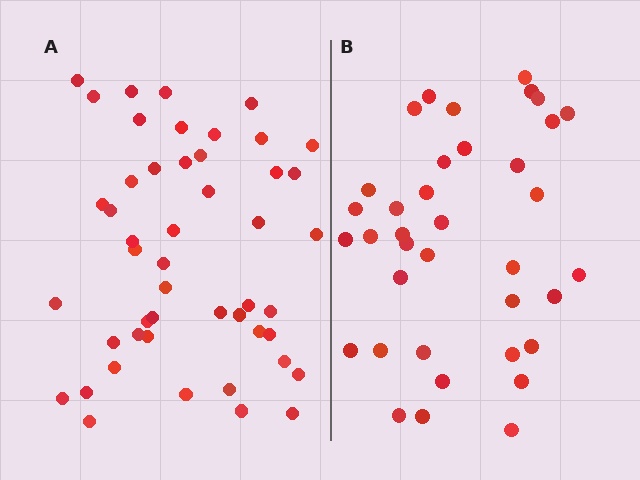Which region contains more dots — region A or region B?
Region A (the left region) has more dots.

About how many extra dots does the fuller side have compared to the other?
Region A has roughly 12 or so more dots than region B.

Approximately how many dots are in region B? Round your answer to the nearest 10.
About 40 dots. (The exact count is 37, which rounds to 40.)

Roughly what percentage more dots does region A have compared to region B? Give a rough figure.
About 30% more.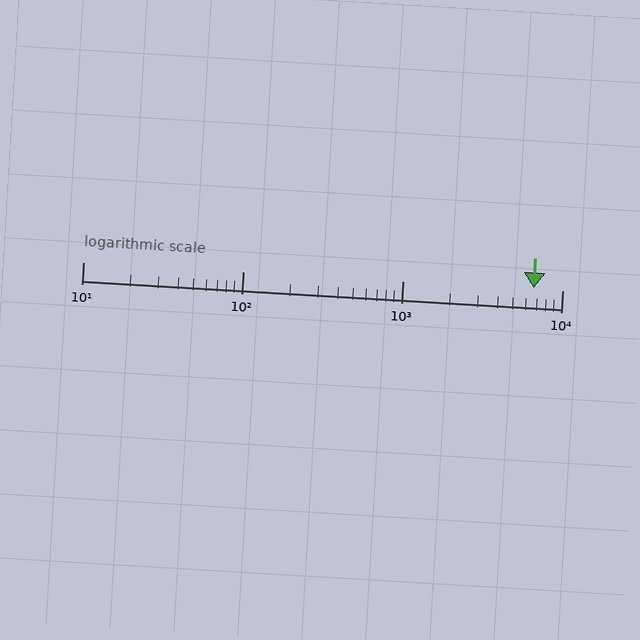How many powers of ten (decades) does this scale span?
The scale spans 3 decades, from 10 to 10000.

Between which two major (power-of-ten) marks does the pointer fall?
The pointer is between 1000 and 10000.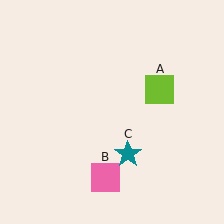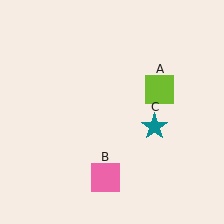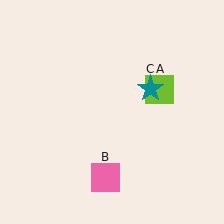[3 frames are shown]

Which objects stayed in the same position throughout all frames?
Lime square (object A) and pink square (object B) remained stationary.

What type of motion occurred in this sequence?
The teal star (object C) rotated counterclockwise around the center of the scene.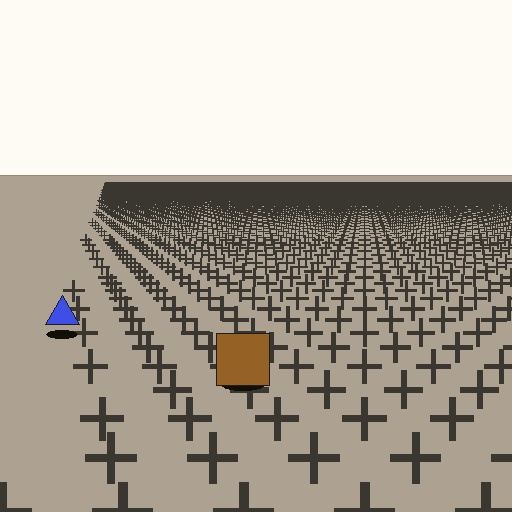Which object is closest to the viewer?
The brown square is closest. The texture marks near it are larger and more spread out.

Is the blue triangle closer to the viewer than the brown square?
No. The brown square is closer — you can tell from the texture gradient: the ground texture is coarser near it.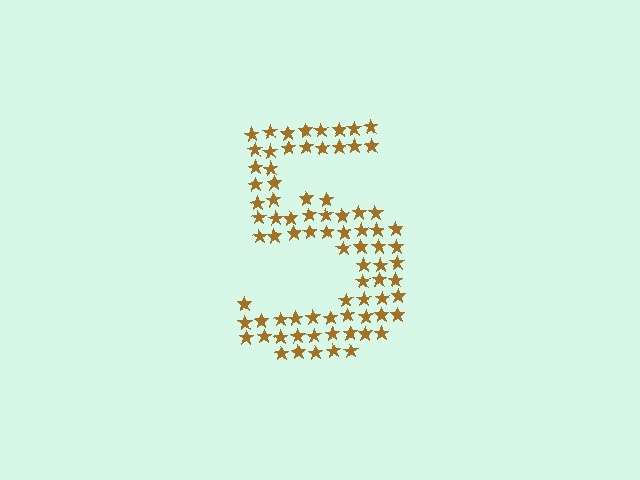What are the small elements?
The small elements are stars.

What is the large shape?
The large shape is the digit 5.